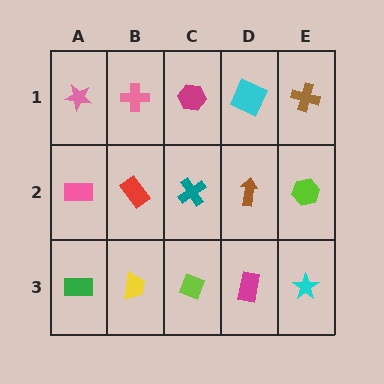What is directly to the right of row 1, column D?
A brown cross.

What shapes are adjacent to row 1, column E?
A lime hexagon (row 2, column E), a cyan square (row 1, column D).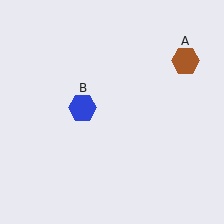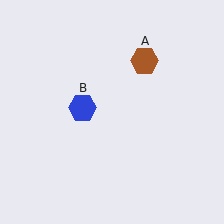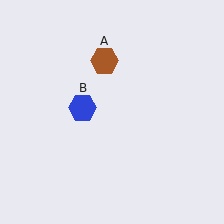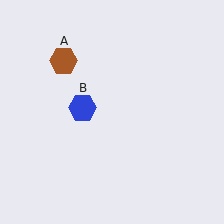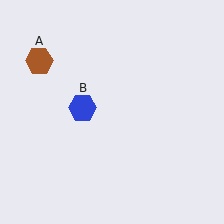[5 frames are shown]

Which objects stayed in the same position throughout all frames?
Blue hexagon (object B) remained stationary.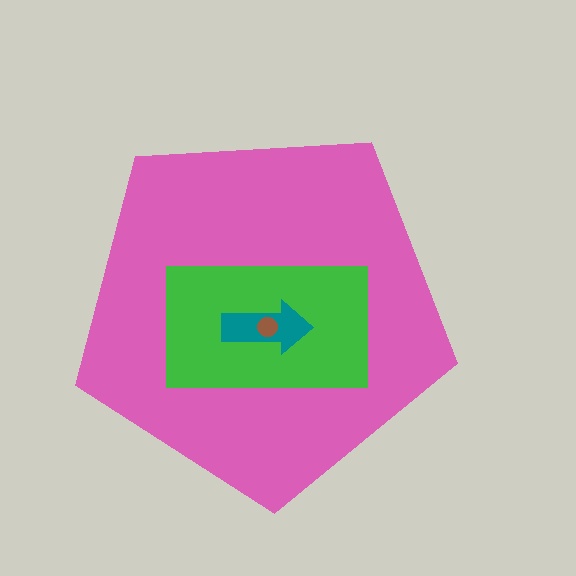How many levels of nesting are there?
4.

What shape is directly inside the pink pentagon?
The green rectangle.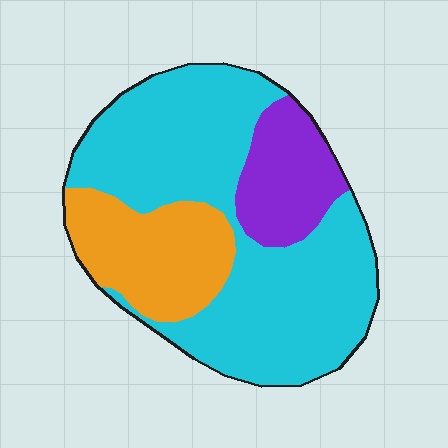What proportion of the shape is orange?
Orange covers around 20% of the shape.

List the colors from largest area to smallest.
From largest to smallest: cyan, orange, purple.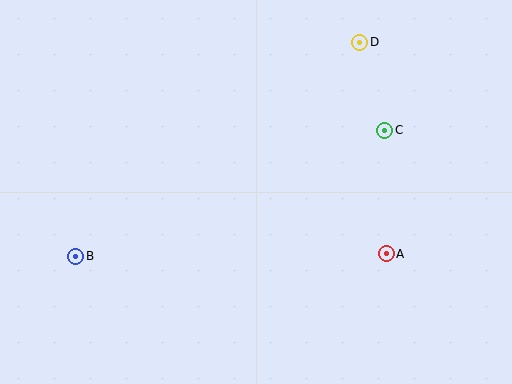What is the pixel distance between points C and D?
The distance between C and D is 92 pixels.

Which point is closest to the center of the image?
Point C at (385, 130) is closest to the center.